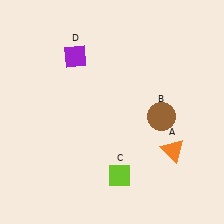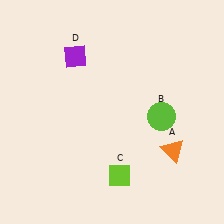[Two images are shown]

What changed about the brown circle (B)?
In Image 1, B is brown. In Image 2, it changed to lime.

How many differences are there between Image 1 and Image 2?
There is 1 difference between the two images.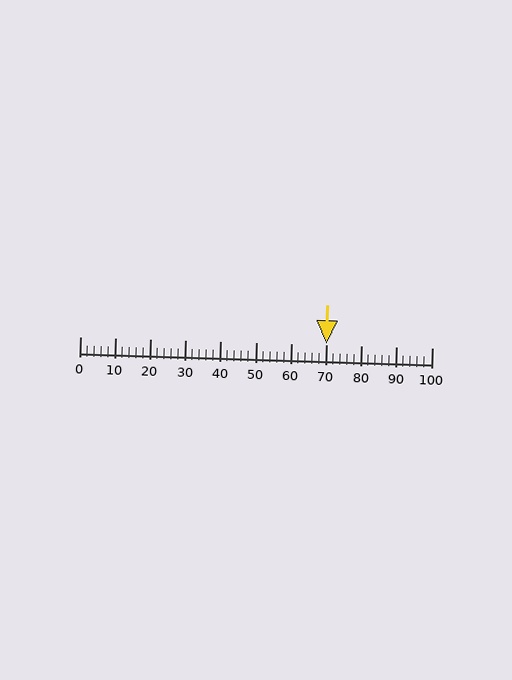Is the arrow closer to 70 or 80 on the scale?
The arrow is closer to 70.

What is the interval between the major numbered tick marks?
The major tick marks are spaced 10 units apart.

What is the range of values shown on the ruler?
The ruler shows values from 0 to 100.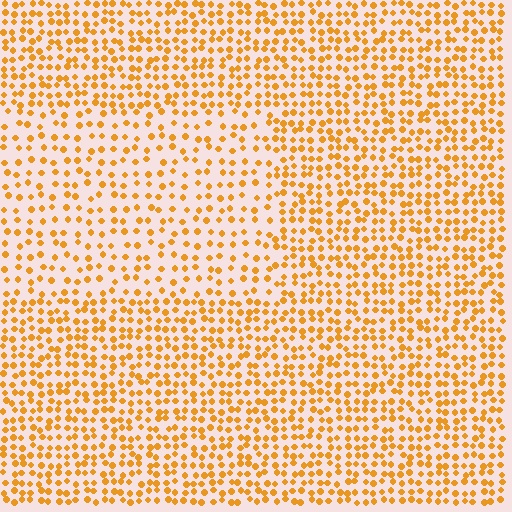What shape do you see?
I see a rectangle.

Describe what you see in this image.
The image contains small orange elements arranged at two different densities. A rectangle-shaped region is visible where the elements are less densely packed than the surrounding area.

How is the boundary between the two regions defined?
The boundary is defined by a change in element density (approximately 1.7x ratio). All elements are the same color, size, and shape.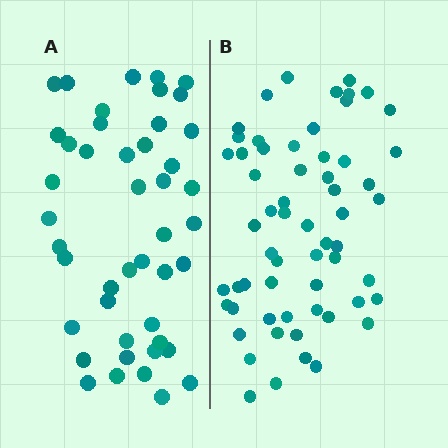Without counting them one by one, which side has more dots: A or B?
Region B (the right region) has more dots.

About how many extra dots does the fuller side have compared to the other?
Region B has approximately 15 more dots than region A.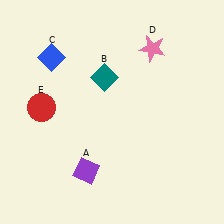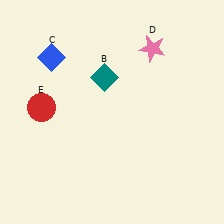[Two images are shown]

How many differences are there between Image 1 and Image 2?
There is 1 difference between the two images.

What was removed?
The purple diamond (A) was removed in Image 2.